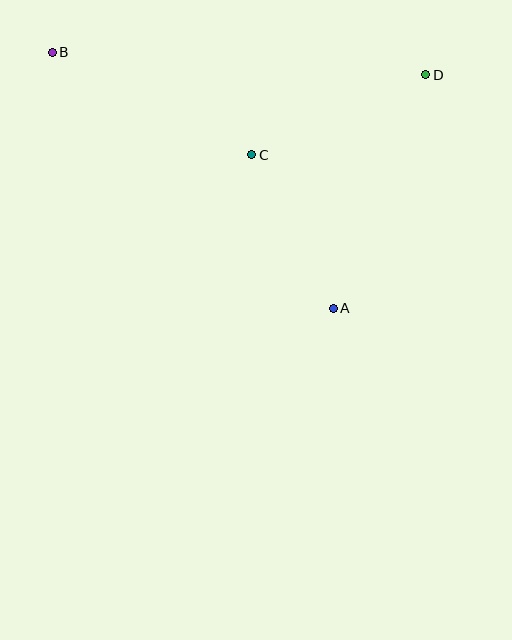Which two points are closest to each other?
Points A and C are closest to each other.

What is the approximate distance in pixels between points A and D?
The distance between A and D is approximately 251 pixels.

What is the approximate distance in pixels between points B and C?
The distance between B and C is approximately 224 pixels.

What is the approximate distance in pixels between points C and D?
The distance between C and D is approximately 192 pixels.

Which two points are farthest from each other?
Points A and B are farthest from each other.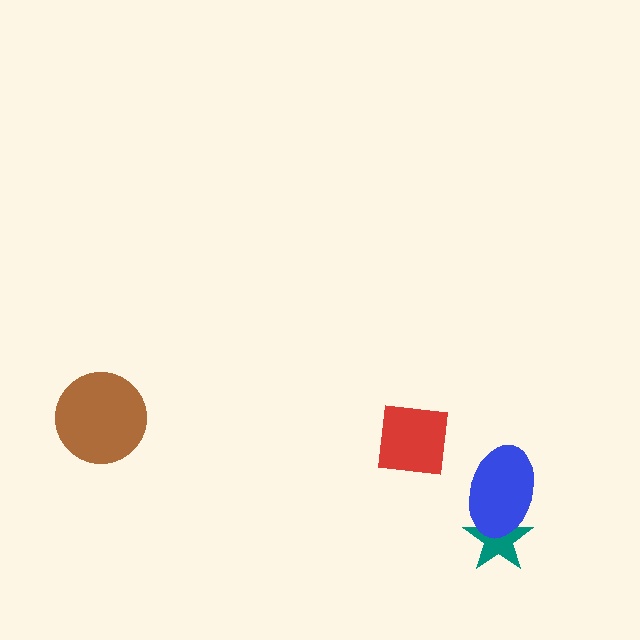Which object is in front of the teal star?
The blue ellipse is in front of the teal star.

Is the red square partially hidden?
No, no other shape covers it.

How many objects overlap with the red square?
0 objects overlap with the red square.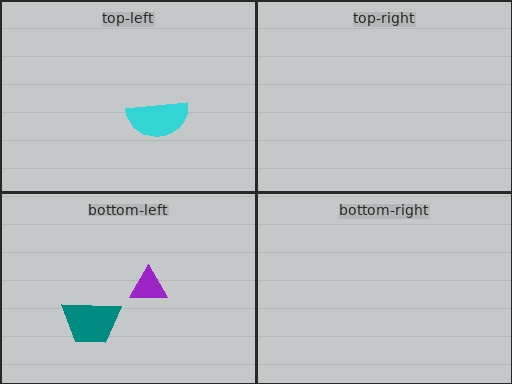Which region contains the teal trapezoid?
The bottom-left region.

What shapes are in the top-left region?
The cyan semicircle.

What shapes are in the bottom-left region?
The purple triangle, the teal trapezoid.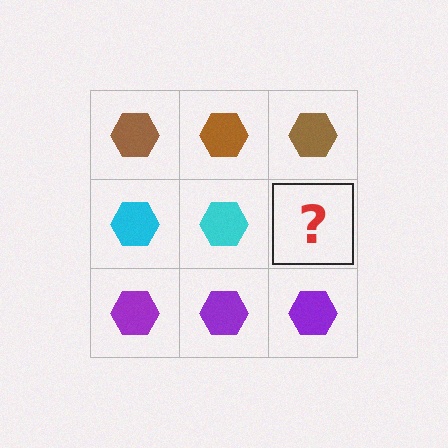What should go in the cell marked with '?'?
The missing cell should contain a cyan hexagon.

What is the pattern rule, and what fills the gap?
The rule is that each row has a consistent color. The gap should be filled with a cyan hexagon.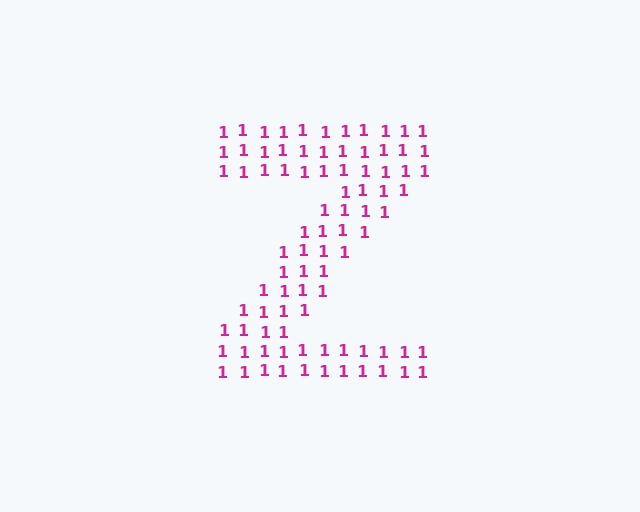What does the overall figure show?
The overall figure shows the letter Z.